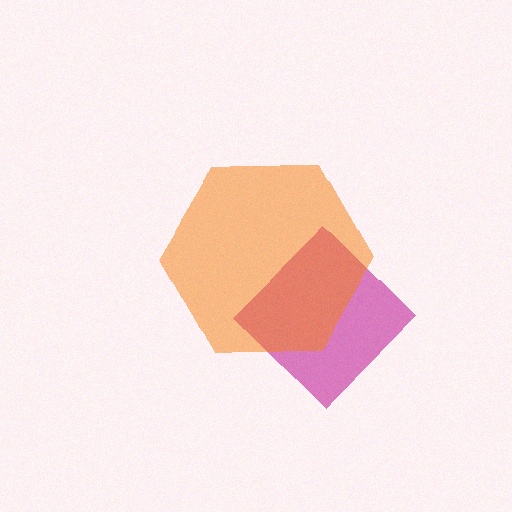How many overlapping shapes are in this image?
There are 2 overlapping shapes in the image.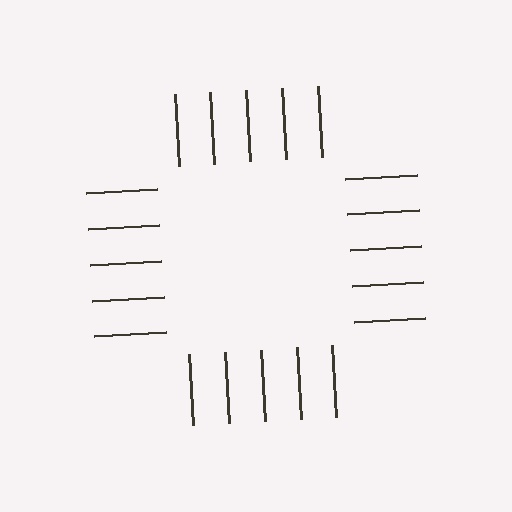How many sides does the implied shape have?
4 sides — the line-ends trace a square.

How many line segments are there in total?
20 — 5 along each of the 4 edges.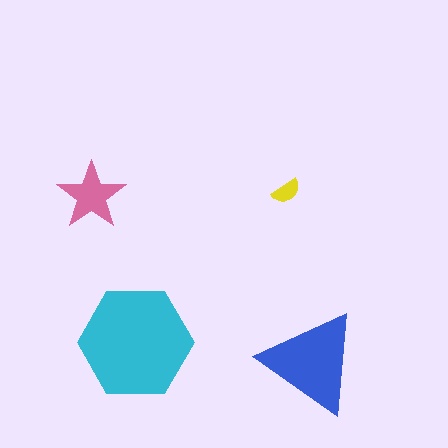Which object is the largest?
The cyan hexagon.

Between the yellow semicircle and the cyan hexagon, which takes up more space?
The cyan hexagon.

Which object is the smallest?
The yellow semicircle.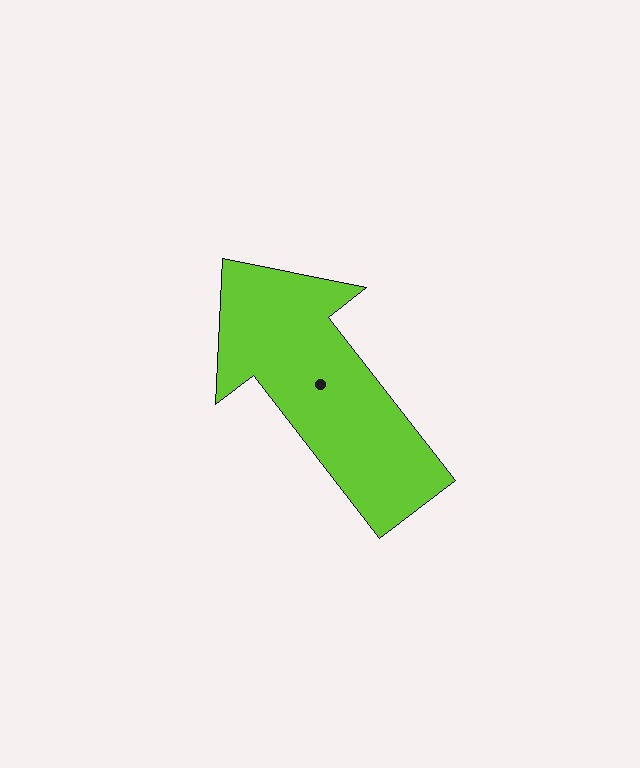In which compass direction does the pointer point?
Northwest.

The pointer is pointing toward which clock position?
Roughly 11 o'clock.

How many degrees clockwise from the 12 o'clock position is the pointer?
Approximately 322 degrees.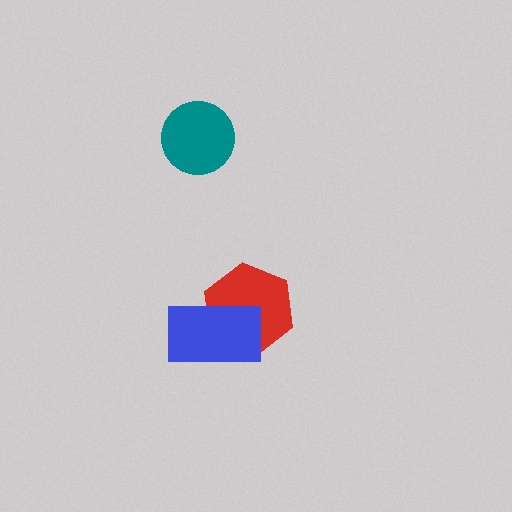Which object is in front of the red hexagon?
The blue rectangle is in front of the red hexagon.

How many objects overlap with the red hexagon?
1 object overlaps with the red hexagon.